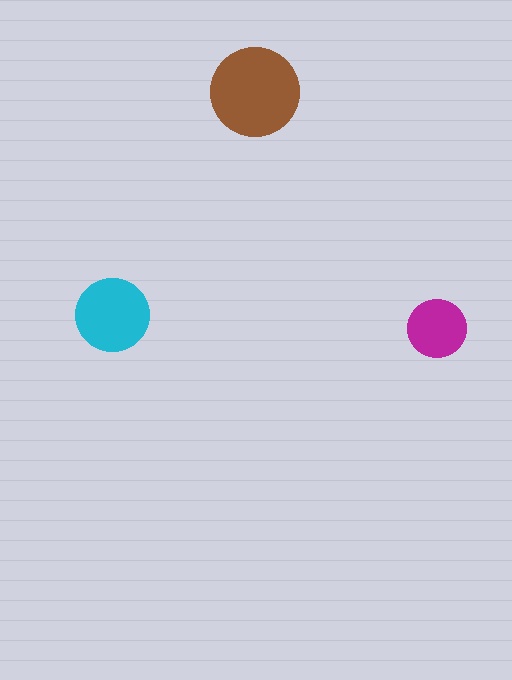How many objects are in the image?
There are 3 objects in the image.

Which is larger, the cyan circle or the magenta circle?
The cyan one.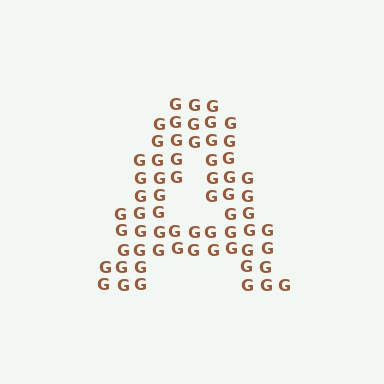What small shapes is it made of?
It is made of small letter G's.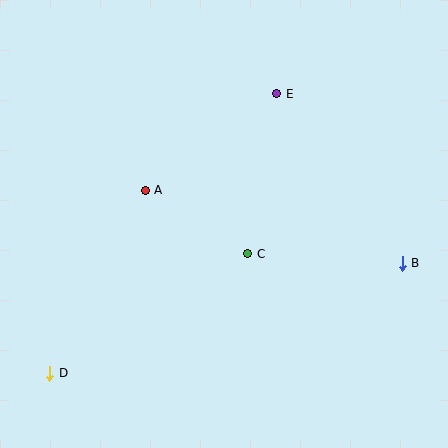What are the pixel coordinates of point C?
Point C is at (248, 254).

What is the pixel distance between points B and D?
The distance between B and D is 369 pixels.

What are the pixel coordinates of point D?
Point D is at (50, 373).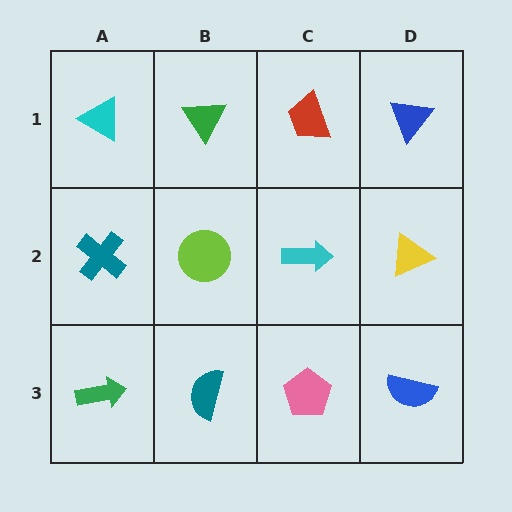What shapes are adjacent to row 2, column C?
A red trapezoid (row 1, column C), a pink pentagon (row 3, column C), a lime circle (row 2, column B), a yellow triangle (row 2, column D).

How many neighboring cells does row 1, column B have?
3.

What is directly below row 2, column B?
A teal semicircle.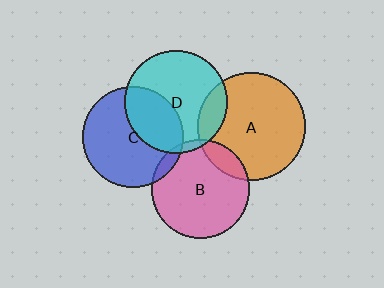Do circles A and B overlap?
Yes.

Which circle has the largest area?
Circle A (orange).